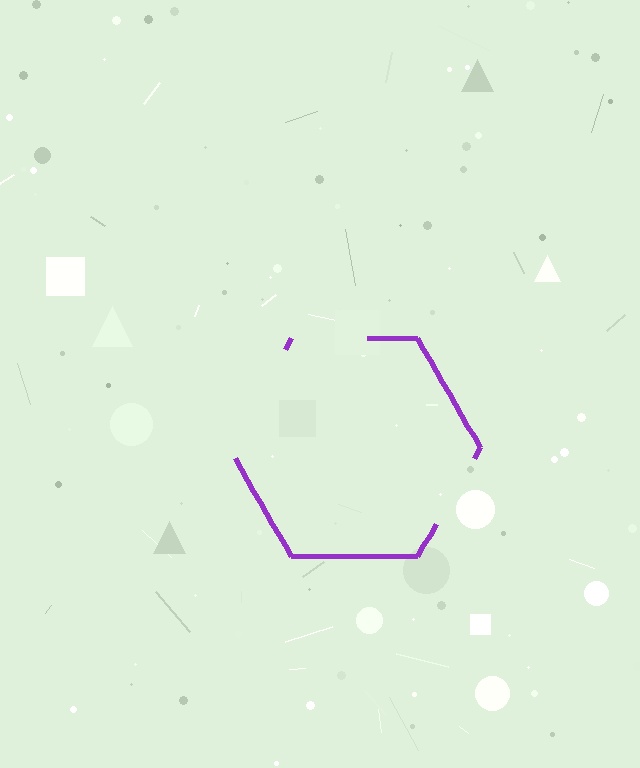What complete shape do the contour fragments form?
The contour fragments form a hexagon.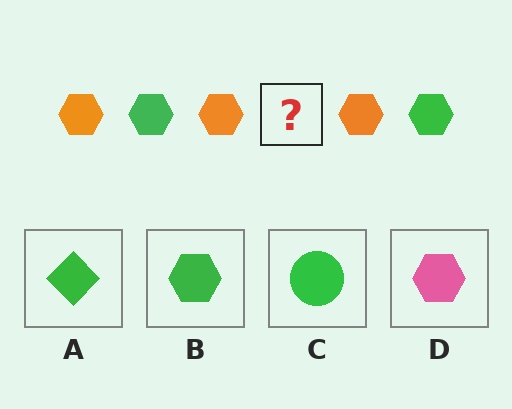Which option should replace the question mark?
Option B.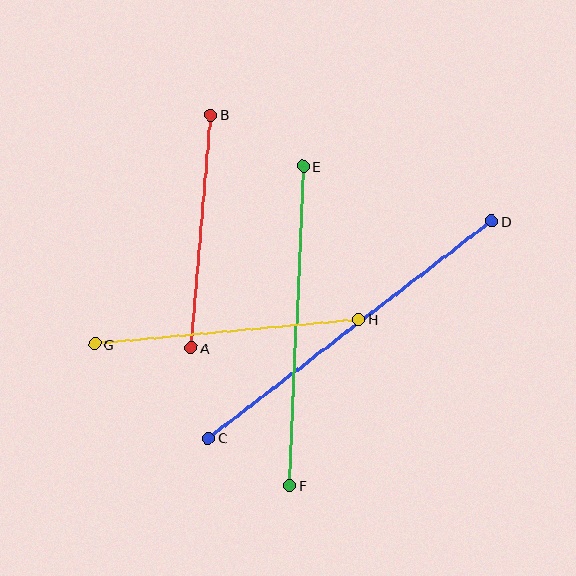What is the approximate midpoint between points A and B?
The midpoint is at approximately (201, 231) pixels.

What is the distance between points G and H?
The distance is approximately 265 pixels.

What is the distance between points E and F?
The distance is approximately 320 pixels.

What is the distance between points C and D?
The distance is approximately 357 pixels.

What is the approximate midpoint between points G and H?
The midpoint is at approximately (227, 332) pixels.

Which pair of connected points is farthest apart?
Points C and D are farthest apart.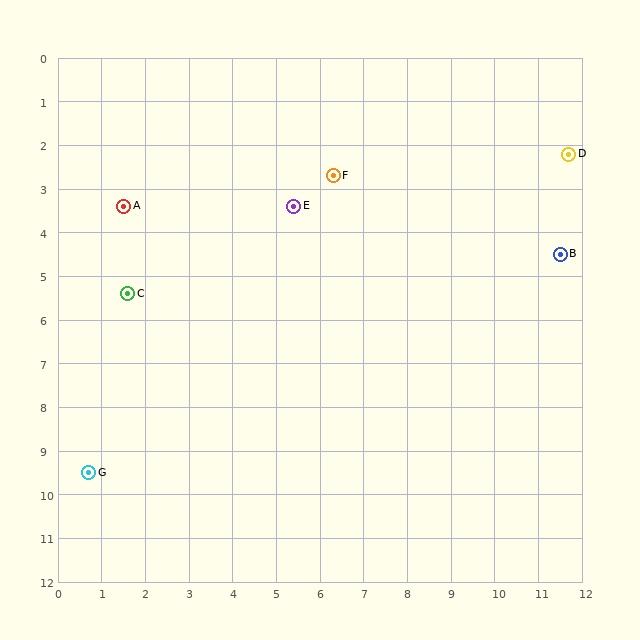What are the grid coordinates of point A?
Point A is at approximately (1.5, 3.4).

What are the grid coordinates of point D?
Point D is at approximately (11.7, 2.2).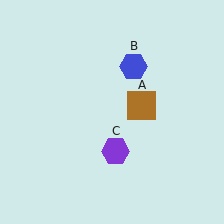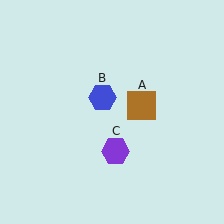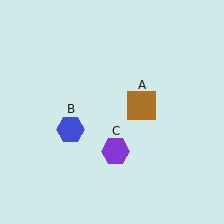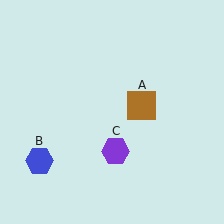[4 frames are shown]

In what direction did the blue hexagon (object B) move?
The blue hexagon (object B) moved down and to the left.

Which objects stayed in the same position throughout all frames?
Brown square (object A) and purple hexagon (object C) remained stationary.